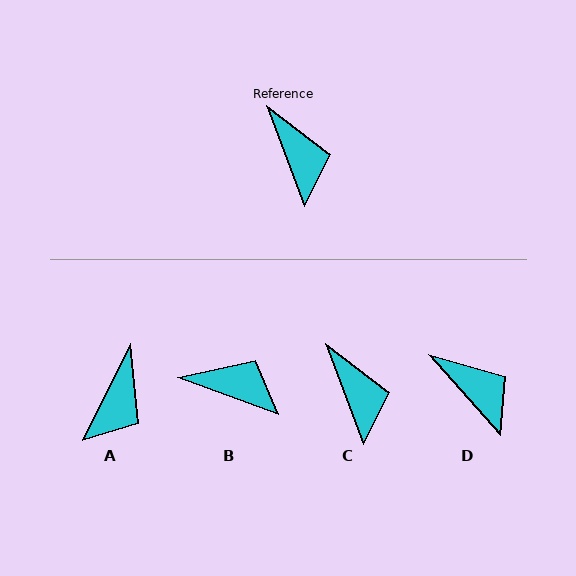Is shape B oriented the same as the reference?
No, it is off by about 50 degrees.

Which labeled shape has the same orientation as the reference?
C.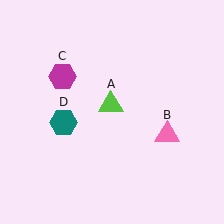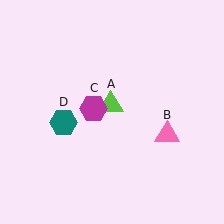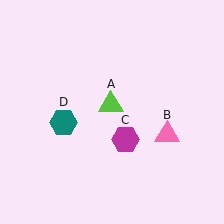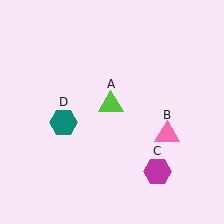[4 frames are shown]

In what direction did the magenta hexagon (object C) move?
The magenta hexagon (object C) moved down and to the right.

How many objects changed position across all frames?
1 object changed position: magenta hexagon (object C).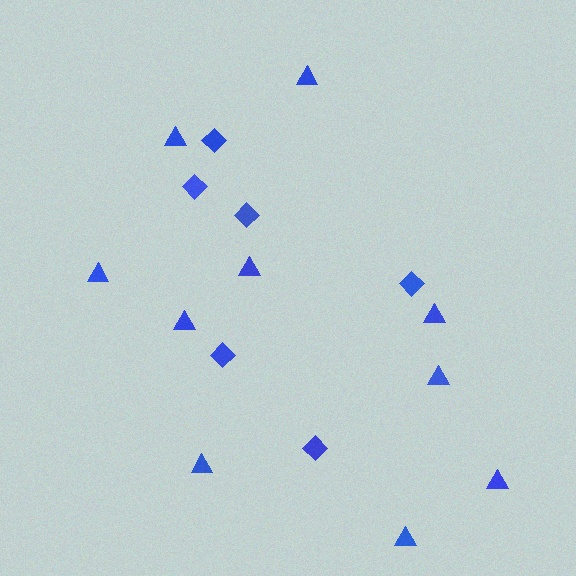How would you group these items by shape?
There are 2 groups: one group of diamonds (6) and one group of triangles (10).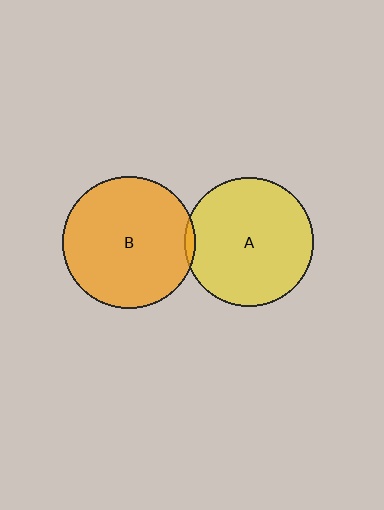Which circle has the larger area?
Circle B (orange).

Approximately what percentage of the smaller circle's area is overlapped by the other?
Approximately 5%.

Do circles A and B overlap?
Yes.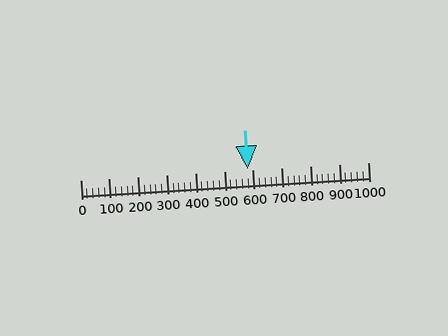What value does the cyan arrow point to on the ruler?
The cyan arrow points to approximately 580.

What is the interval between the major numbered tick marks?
The major tick marks are spaced 100 units apart.